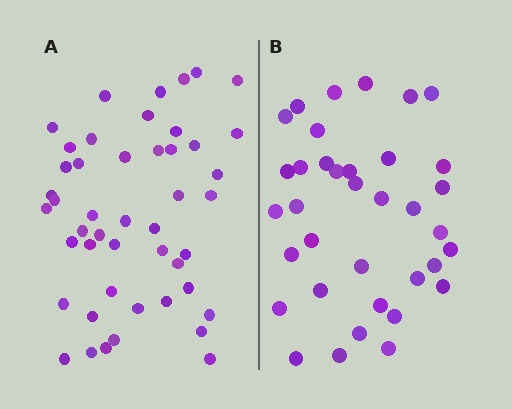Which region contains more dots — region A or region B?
Region A (the left region) has more dots.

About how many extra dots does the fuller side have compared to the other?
Region A has roughly 12 or so more dots than region B.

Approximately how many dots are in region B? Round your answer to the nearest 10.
About 40 dots. (The exact count is 36, which rounds to 40.)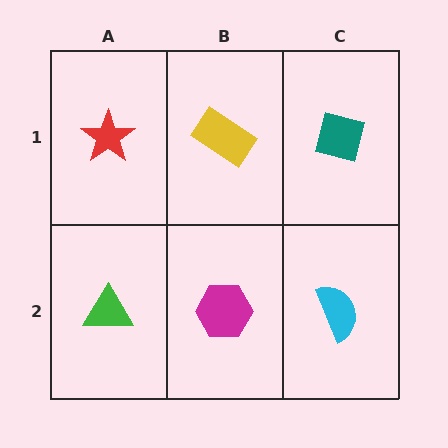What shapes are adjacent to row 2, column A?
A red star (row 1, column A), a magenta hexagon (row 2, column B).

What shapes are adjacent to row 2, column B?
A yellow rectangle (row 1, column B), a green triangle (row 2, column A), a cyan semicircle (row 2, column C).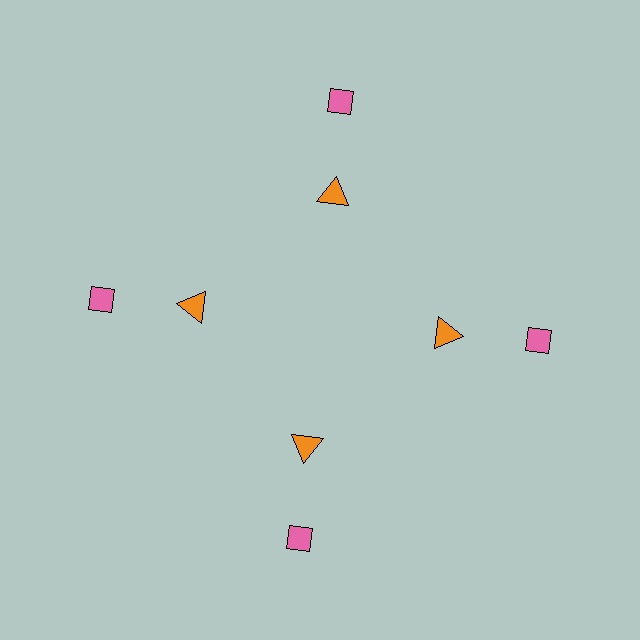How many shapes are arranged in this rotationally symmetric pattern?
There are 8 shapes, arranged in 4 groups of 2.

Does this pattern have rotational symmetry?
Yes, this pattern has 4-fold rotational symmetry. It looks the same after rotating 90 degrees around the center.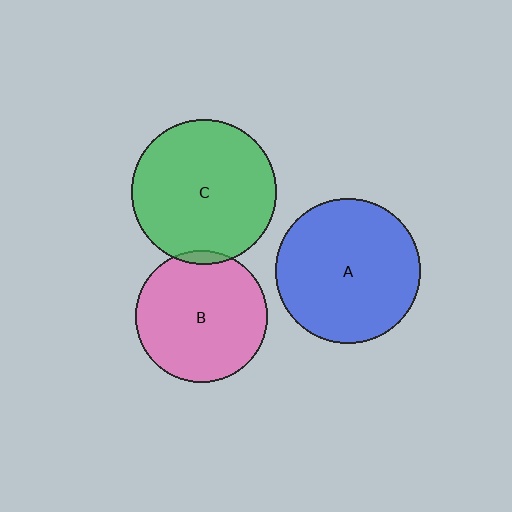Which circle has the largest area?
Circle A (blue).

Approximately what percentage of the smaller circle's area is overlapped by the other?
Approximately 5%.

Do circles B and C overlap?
Yes.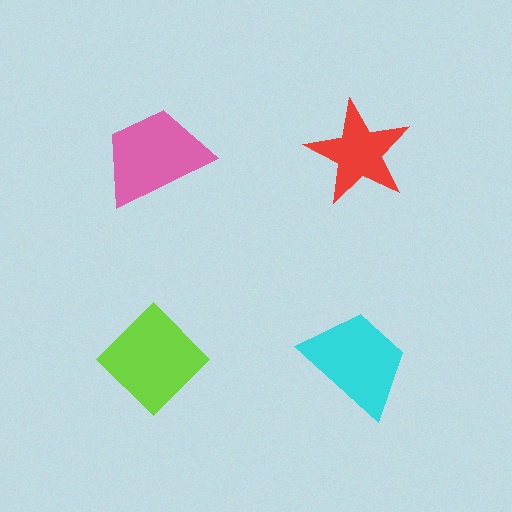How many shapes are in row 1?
2 shapes.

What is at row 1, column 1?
A pink trapezoid.